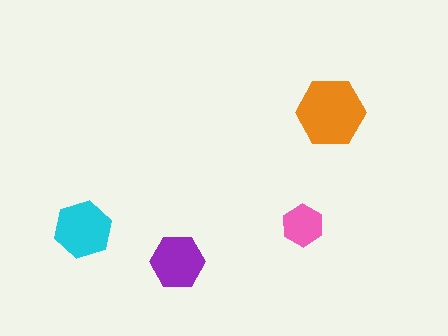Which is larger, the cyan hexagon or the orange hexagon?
The orange one.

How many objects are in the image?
There are 4 objects in the image.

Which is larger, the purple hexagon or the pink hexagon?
The purple one.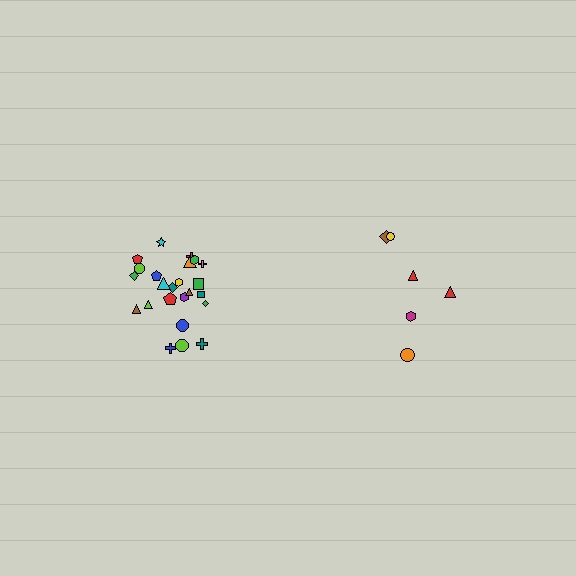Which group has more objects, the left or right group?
The left group.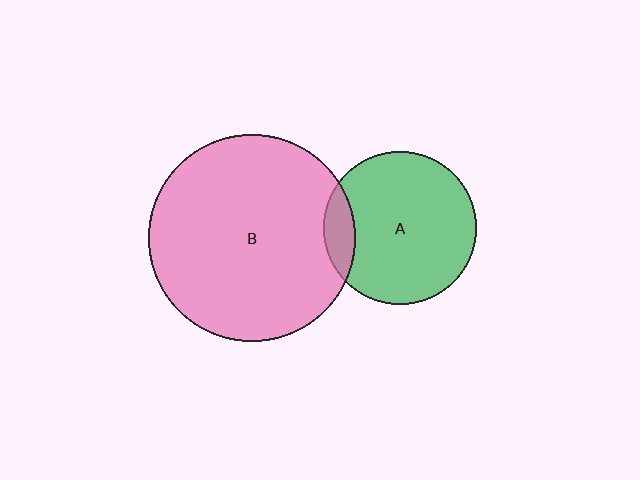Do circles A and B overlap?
Yes.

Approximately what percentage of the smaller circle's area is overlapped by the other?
Approximately 10%.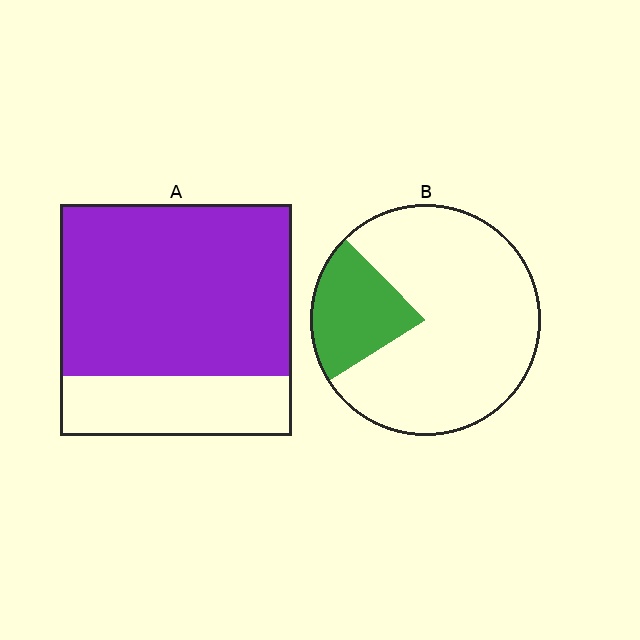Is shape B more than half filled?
No.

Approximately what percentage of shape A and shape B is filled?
A is approximately 75% and B is approximately 20%.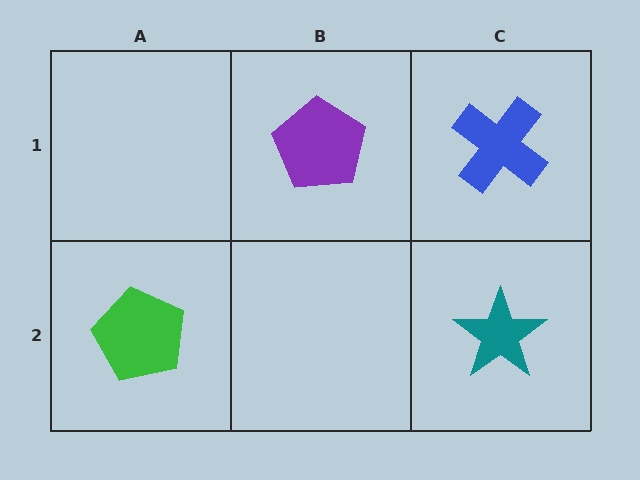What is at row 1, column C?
A blue cross.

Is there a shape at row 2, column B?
No, that cell is empty.